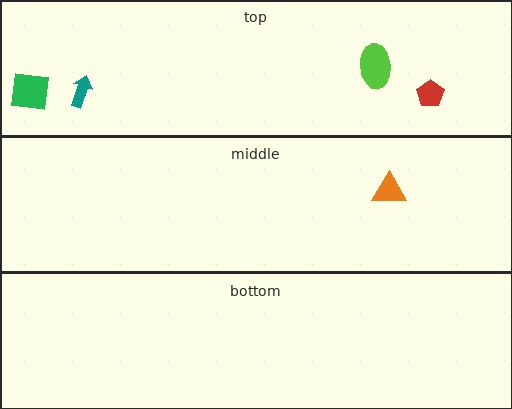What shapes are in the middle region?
The orange triangle.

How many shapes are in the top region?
4.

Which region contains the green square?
The top region.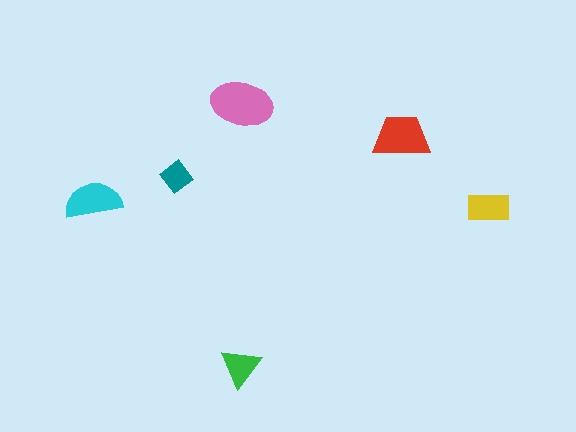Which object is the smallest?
The teal diamond.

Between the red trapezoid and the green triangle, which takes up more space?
The red trapezoid.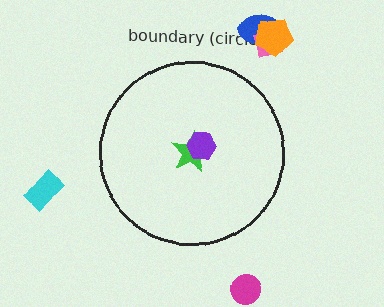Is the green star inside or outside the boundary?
Inside.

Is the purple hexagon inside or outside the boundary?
Inside.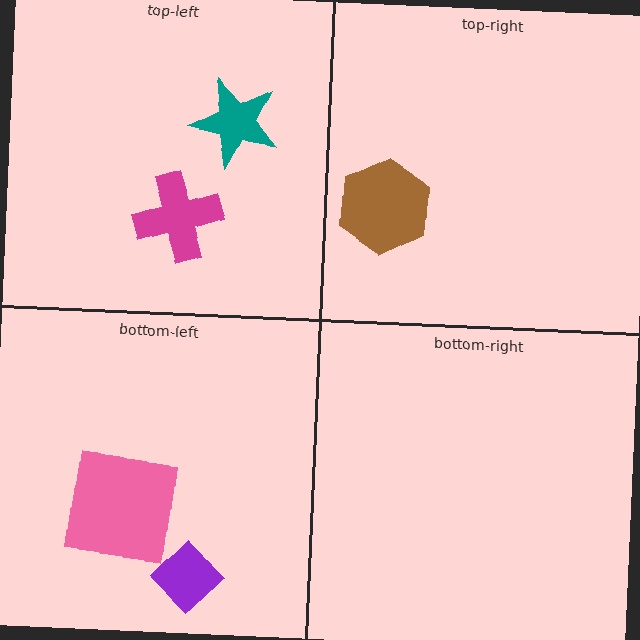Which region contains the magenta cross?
The top-left region.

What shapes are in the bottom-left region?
The purple diamond, the pink square.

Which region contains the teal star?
The top-left region.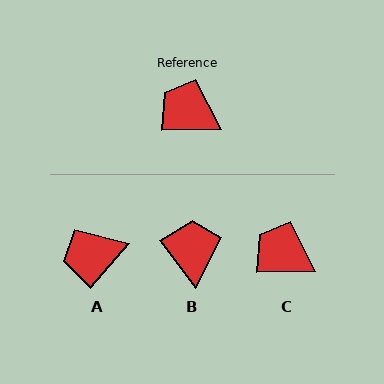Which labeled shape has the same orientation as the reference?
C.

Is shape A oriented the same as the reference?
No, it is off by about 49 degrees.